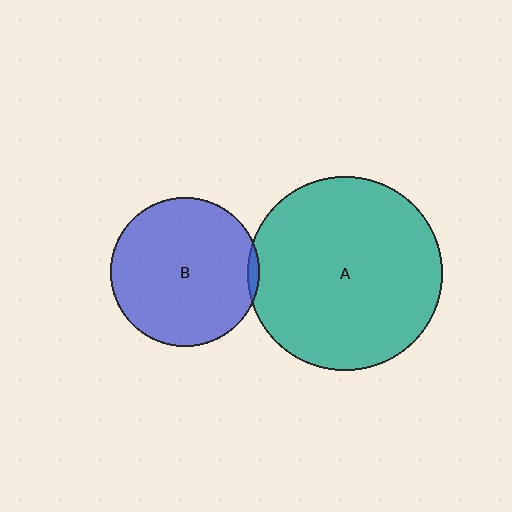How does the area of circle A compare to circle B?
Approximately 1.7 times.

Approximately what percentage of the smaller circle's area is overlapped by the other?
Approximately 5%.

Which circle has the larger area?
Circle A (teal).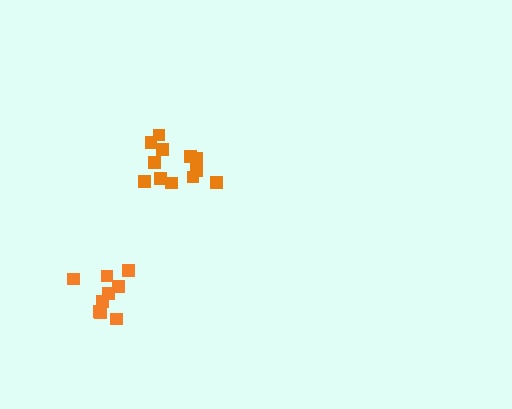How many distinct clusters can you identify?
There are 2 distinct clusters.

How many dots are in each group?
Group 1: 12 dots, Group 2: 9 dots (21 total).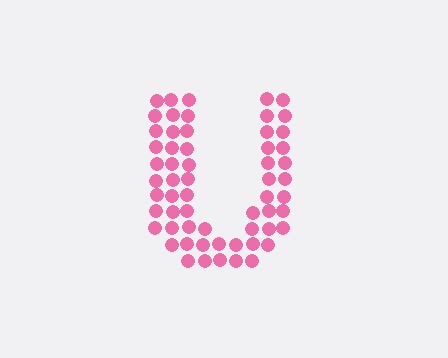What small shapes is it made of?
It is made of small circles.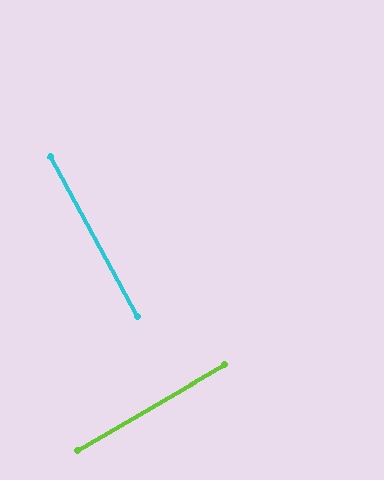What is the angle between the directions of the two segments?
Approximately 88 degrees.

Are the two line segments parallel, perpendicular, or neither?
Perpendicular — they meet at approximately 88°.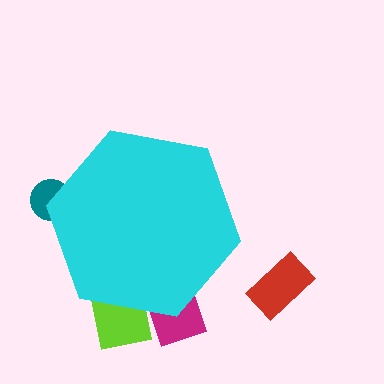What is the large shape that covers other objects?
A cyan hexagon.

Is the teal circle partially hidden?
Yes, the teal circle is partially hidden behind the cyan hexagon.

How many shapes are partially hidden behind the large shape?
3 shapes are partially hidden.